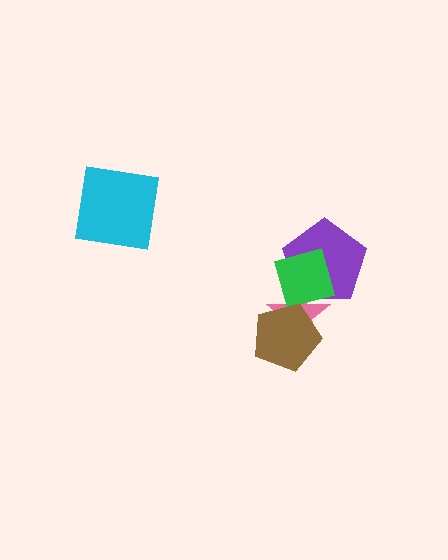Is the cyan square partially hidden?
No, no other shape covers it.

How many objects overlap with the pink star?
3 objects overlap with the pink star.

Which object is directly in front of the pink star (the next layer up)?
The purple pentagon is directly in front of the pink star.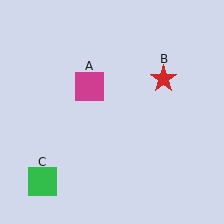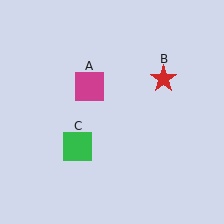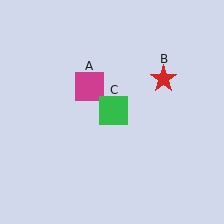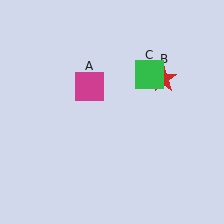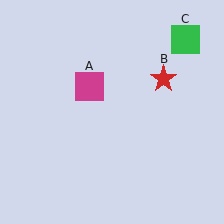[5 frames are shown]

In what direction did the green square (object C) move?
The green square (object C) moved up and to the right.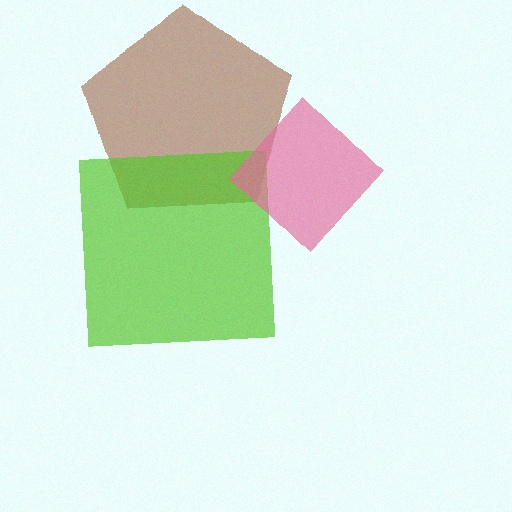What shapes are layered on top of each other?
The layered shapes are: a brown pentagon, a lime square, a pink diamond.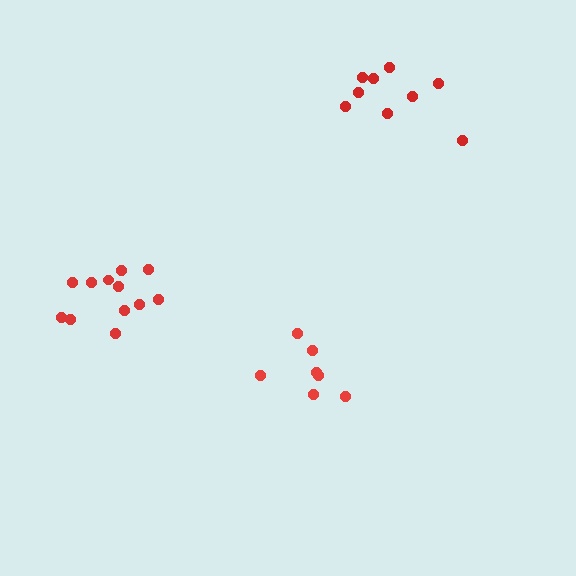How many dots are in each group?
Group 1: 7 dots, Group 2: 9 dots, Group 3: 12 dots (28 total).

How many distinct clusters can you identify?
There are 3 distinct clusters.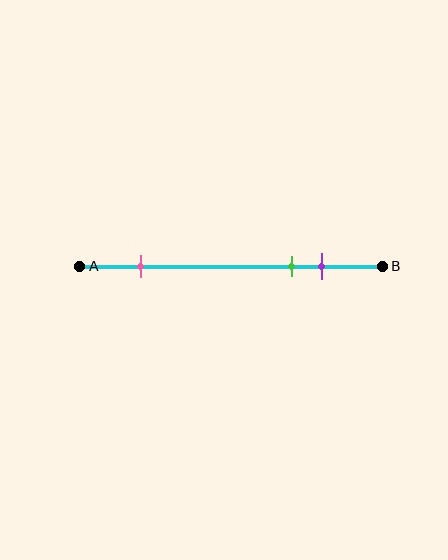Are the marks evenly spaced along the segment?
No, the marks are not evenly spaced.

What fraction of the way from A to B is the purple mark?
The purple mark is approximately 80% (0.8) of the way from A to B.